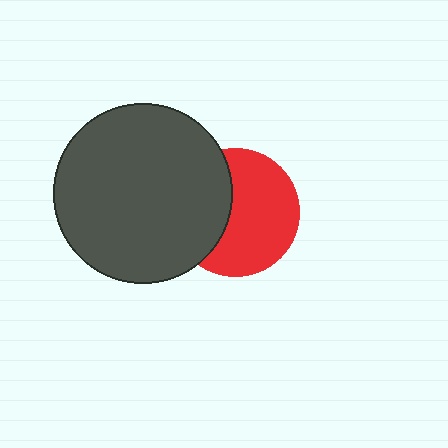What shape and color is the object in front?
The object in front is a dark gray circle.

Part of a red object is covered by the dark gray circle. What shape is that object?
It is a circle.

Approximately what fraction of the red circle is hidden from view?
Roughly 38% of the red circle is hidden behind the dark gray circle.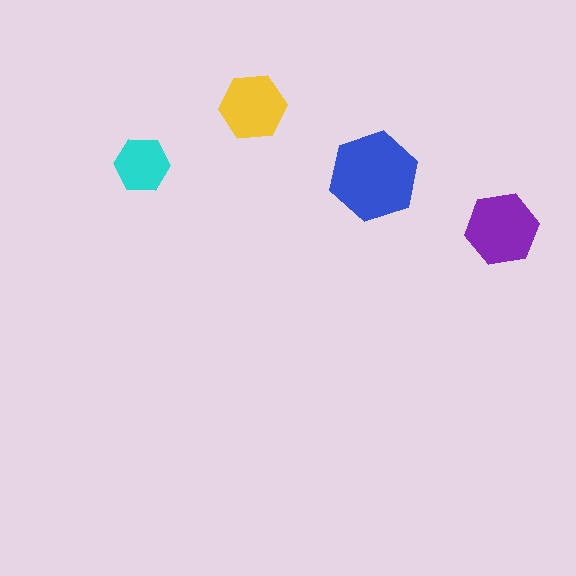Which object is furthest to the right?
The purple hexagon is rightmost.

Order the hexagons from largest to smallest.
the blue one, the purple one, the yellow one, the cyan one.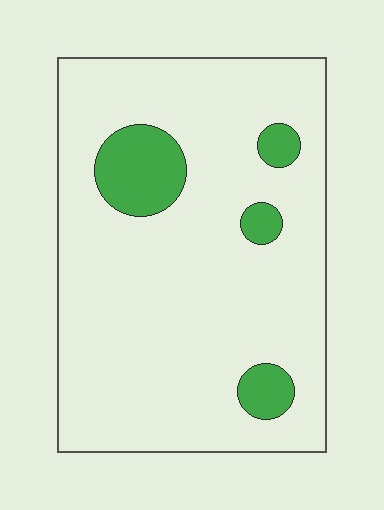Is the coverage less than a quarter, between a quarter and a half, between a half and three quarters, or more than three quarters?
Less than a quarter.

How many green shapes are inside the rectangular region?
4.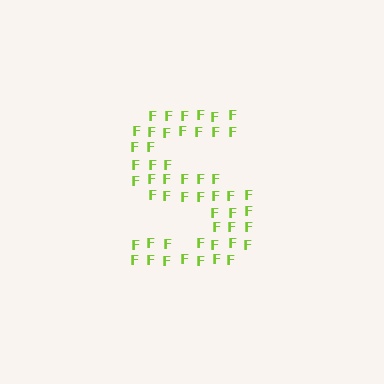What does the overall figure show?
The overall figure shows the letter S.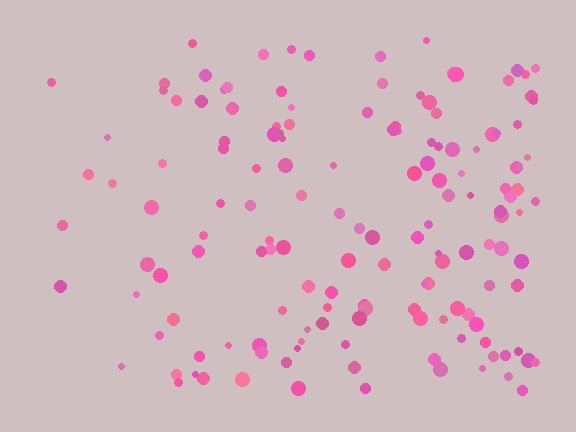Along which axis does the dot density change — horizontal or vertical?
Horizontal.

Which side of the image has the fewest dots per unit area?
The left.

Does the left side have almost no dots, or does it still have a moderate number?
Still a moderate number, just noticeably fewer than the right.